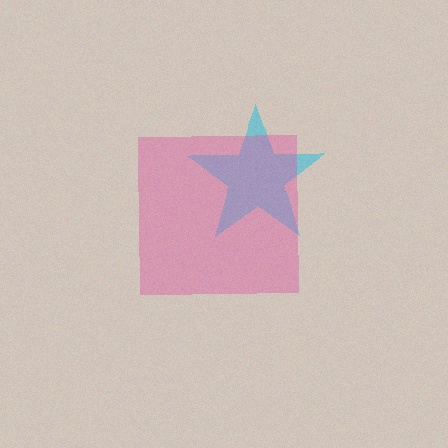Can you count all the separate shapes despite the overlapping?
Yes, there are 2 separate shapes.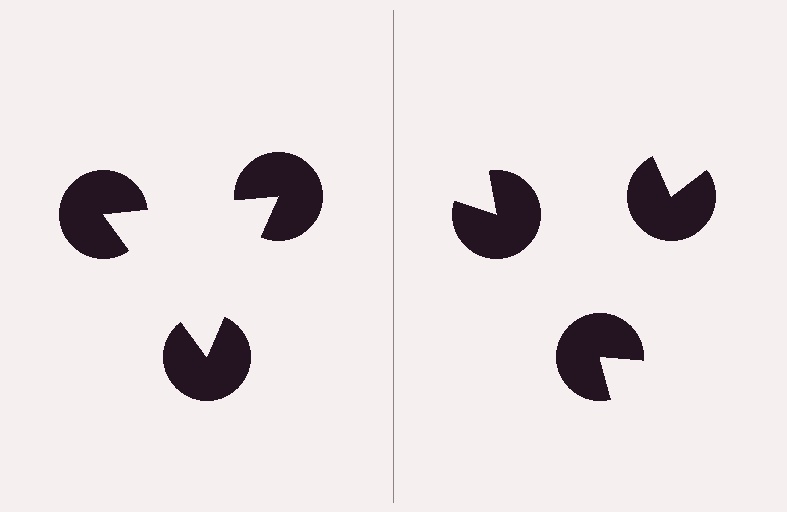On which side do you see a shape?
An illusory triangle appears on the left side. On the right side the wedge cuts are rotated, so no coherent shape forms.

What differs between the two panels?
The pac-man discs are positioned identically on both sides; only the wedge orientations differ. On the left they align to a triangle; on the right they are misaligned.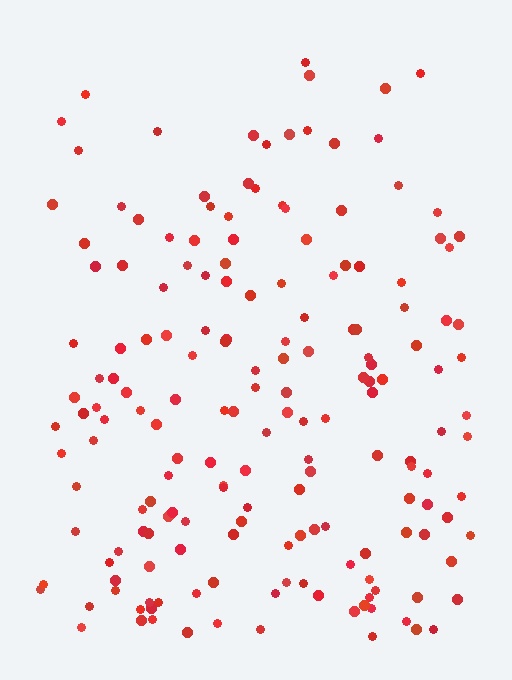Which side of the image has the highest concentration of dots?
The bottom.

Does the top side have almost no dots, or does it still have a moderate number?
Still a moderate number, just noticeably fewer than the bottom.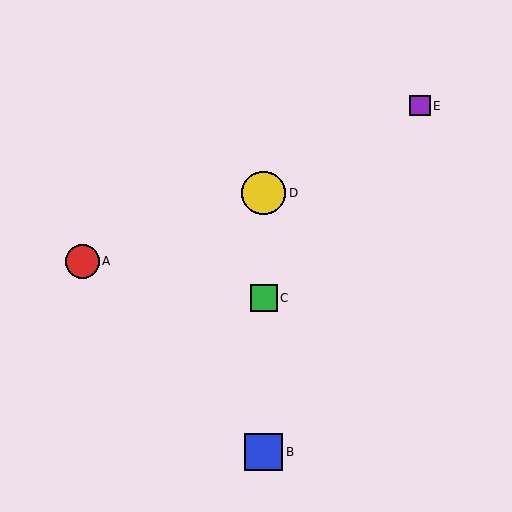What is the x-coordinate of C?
Object C is at x≈264.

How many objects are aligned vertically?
3 objects (B, C, D) are aligned vertically.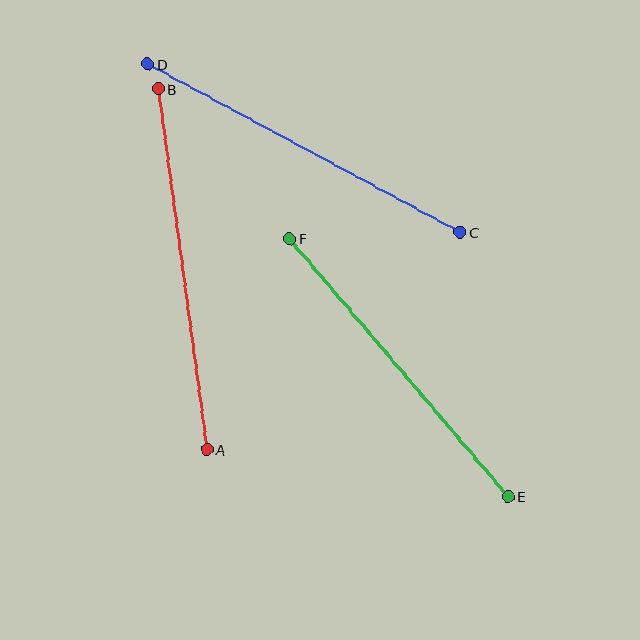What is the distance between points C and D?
The distance is approximately 354 pixels.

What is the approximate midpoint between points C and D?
The midpoint is at approximately (304, 148) pixels.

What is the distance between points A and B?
The distance is approximately 364 pixels.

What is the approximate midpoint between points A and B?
The midpoint is at approximately (183, 269) pixels.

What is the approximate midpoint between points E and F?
The midpoint is at approximately (399, 368) pixels.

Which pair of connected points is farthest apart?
Points A and B are farthest apart.